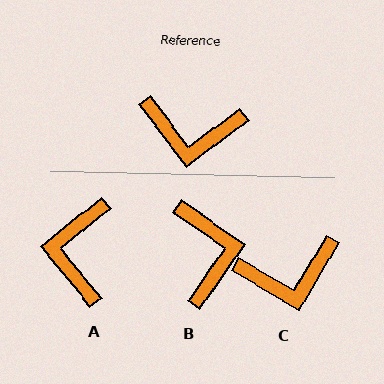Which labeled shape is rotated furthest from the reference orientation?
B, about 108 degrees away.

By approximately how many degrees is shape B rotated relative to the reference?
Approximately 108 degrees counter-clockwise.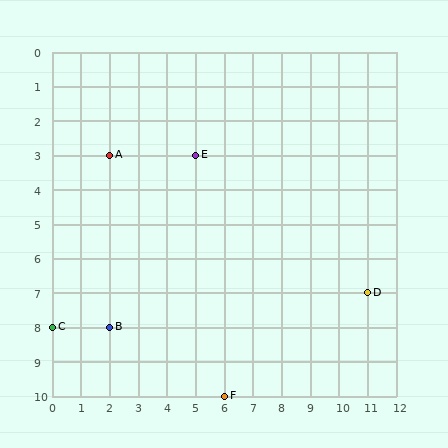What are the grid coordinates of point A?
Point A is at grid coordinates (2, 3).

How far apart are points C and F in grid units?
Points C and F are 6 columns and 2 rows apart (about 6.3 grid units diagonally).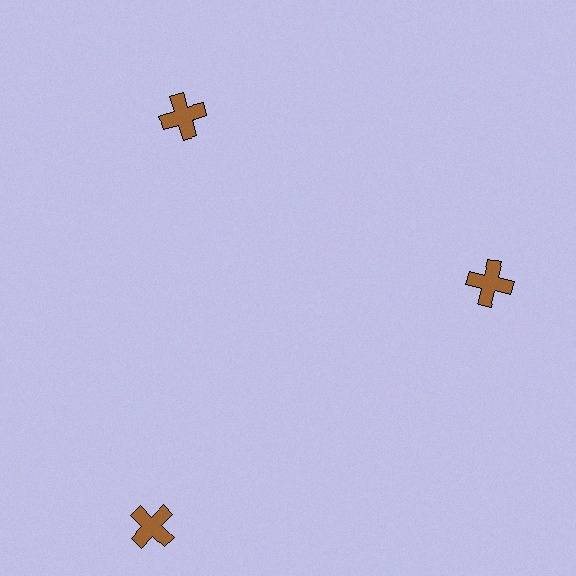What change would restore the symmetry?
The symmetry would be restored by moving it inward, back onto the ring so that all 3 crosses sit at equal angles and equal distance from the center.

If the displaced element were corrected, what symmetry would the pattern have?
It would have 3-fold rotational symmetry — the pattern would map onto itself every 120 degrees.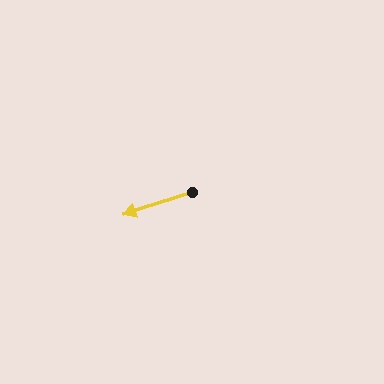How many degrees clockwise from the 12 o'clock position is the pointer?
Approximately 252 degrees.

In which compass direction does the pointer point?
West.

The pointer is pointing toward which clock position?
Roughly 8 o'clock.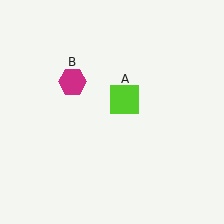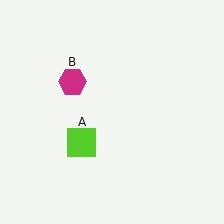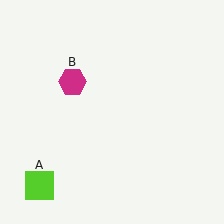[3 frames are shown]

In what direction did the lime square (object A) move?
The lime square (object A) moved down and to the left.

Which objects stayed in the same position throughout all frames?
Magenta hexagon (object B) remained stationary.